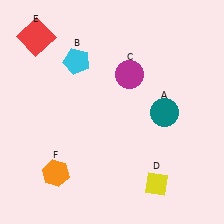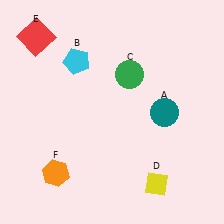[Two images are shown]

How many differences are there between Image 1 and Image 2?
There is 1 difference between the two images.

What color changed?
The circle (C) changed from magenta in Image 1 to green in Image 2.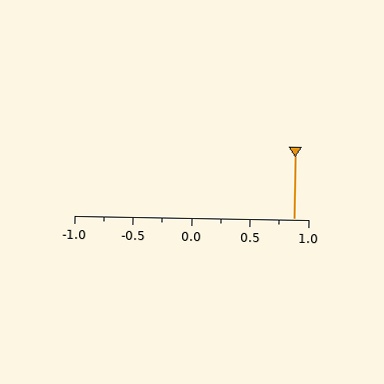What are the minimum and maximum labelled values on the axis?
The axis runs from -1.0 to 1.0.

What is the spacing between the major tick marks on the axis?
The major ticks are spaced 0.5 apart.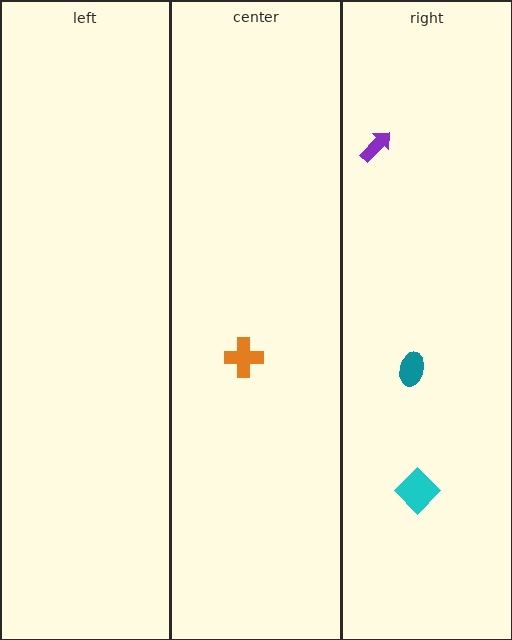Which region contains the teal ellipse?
The right region.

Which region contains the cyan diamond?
The right region.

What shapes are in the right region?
The teal ellipse, the cyan diamond, the purple arrow.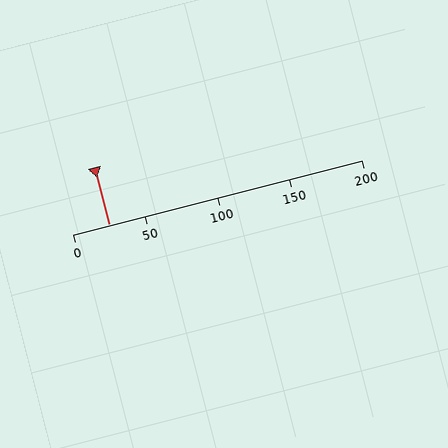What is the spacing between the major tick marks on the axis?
The major ticks are spaced 50 apart.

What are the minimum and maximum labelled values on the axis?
The axis runs from 0 to 200.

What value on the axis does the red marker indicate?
The marker indicates approximately 25.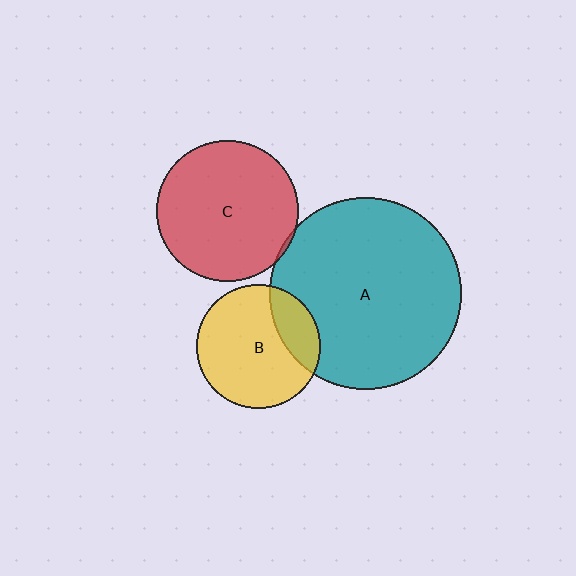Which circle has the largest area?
Circle A (teal).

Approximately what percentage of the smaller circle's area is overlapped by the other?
Approximately 5%.